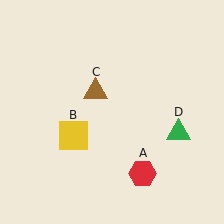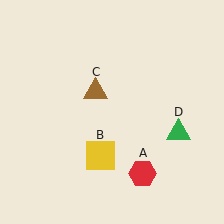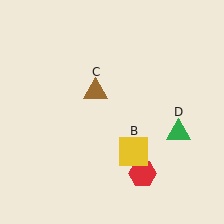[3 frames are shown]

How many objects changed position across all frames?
1 object changed position: yellow square (object B).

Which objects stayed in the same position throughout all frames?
Red hexagon (object A) and brown triangle (object C) and green triangle (object D) remained stationary.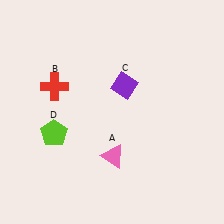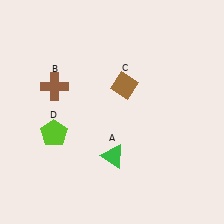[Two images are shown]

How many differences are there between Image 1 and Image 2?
There are 3 differences between the two images.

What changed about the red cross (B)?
In Image 1, B is red. In Image 2, it changed to brown.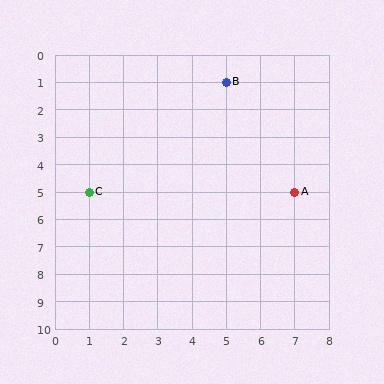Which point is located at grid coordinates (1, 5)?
Point C is at (1, 5).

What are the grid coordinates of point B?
Point B is at grid coordinates (5, 1).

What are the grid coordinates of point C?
Point C is at grid coordinates (1, 5).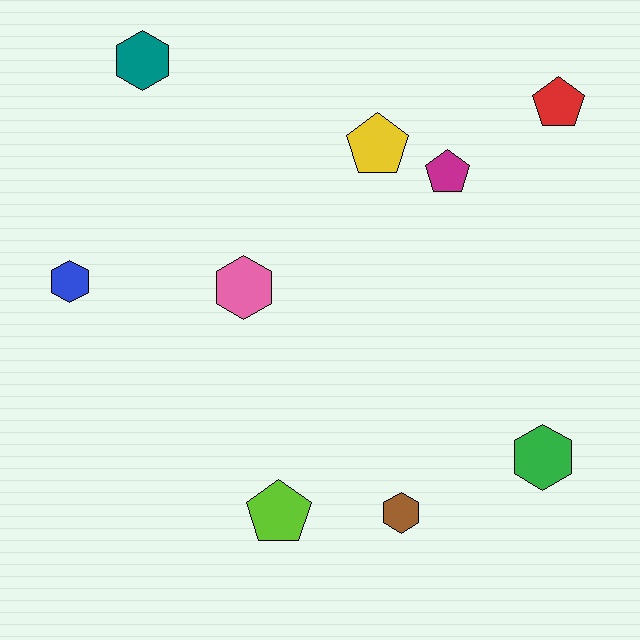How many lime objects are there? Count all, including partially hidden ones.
There is 1 lime object.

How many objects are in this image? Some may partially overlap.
There are 9 objects.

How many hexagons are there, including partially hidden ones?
There are 5 hexagons.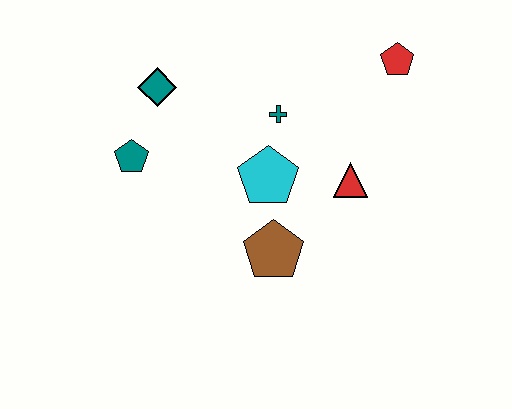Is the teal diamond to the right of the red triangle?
No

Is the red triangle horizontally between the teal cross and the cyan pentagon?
No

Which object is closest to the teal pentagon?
The teal diamond is closest to the teal pentagon.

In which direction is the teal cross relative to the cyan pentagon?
The teal cross is above the cyan pentagon.